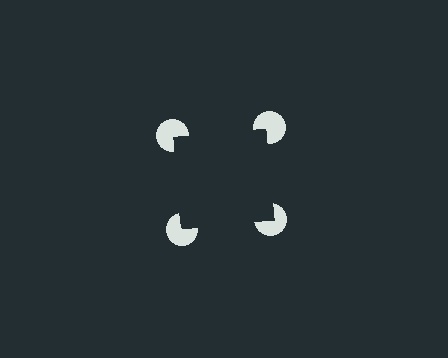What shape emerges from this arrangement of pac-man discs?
An illusory square — its edges are inferred from the aligned wedge cuts in the pac-man discs, not physically drawn.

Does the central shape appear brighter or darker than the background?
It typically appears slightly darker than the background, even though no actual brightness change is drawn.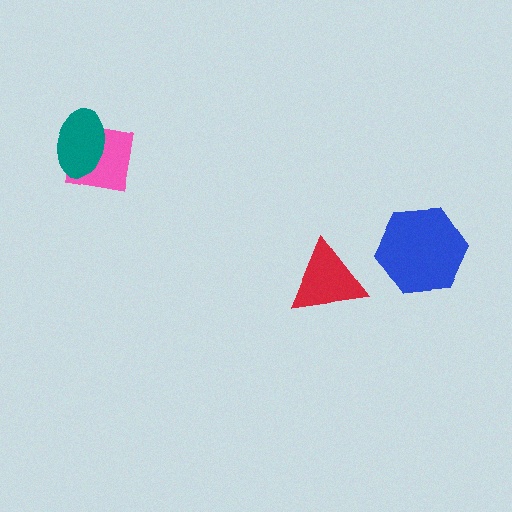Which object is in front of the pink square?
The teal ellipse is in front of the pink square.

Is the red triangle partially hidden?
No, no other shape covers it.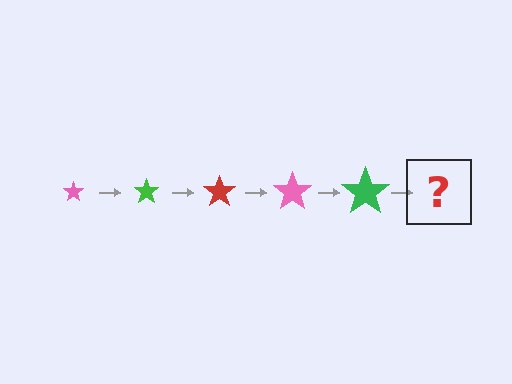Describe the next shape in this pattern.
It should be a red star, larger than the previous one.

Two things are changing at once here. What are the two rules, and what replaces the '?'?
The two rules are that the star grows larger each step and the color cycles through pink, green, and red. The '?' should be a red star, larger than the previous one.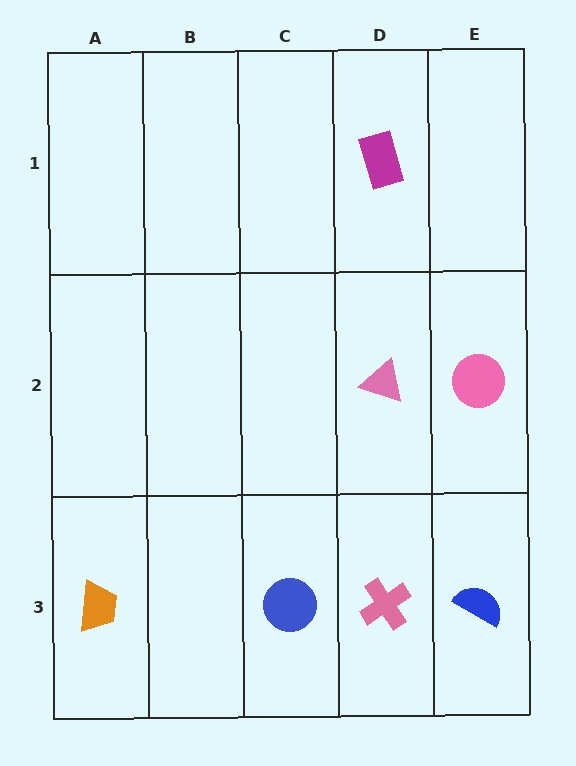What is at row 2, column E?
A pink circle.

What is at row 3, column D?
A pink cross.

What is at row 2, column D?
A pink triangle.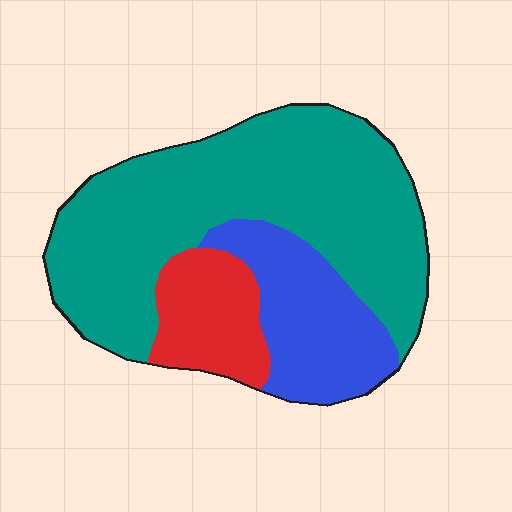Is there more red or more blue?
Blue.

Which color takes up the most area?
Teal, at roughly 65%.